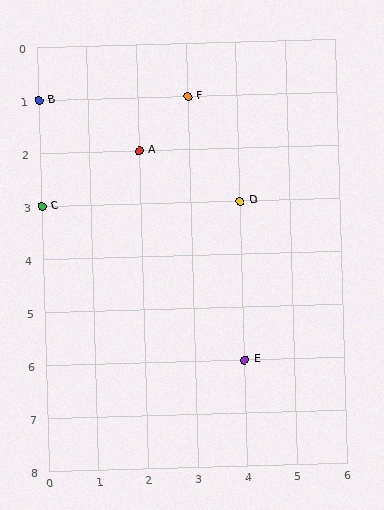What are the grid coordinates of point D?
Point D is at grid coordinates (4, 3).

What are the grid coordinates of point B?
Point B is at grid coordinates (0, 1).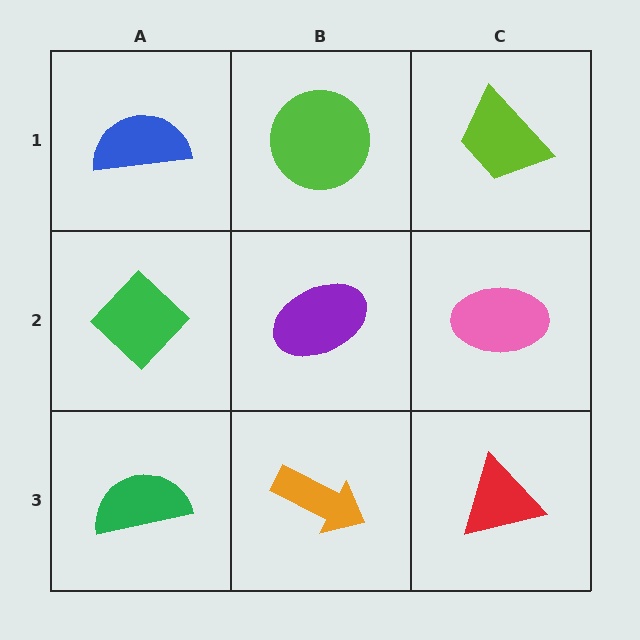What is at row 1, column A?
A blue semicircle.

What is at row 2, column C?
A pink ellipse.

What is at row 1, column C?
A lime trapezoid.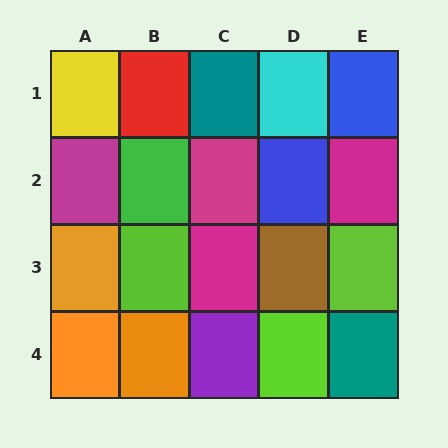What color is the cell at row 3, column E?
Lime.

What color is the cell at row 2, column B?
Green.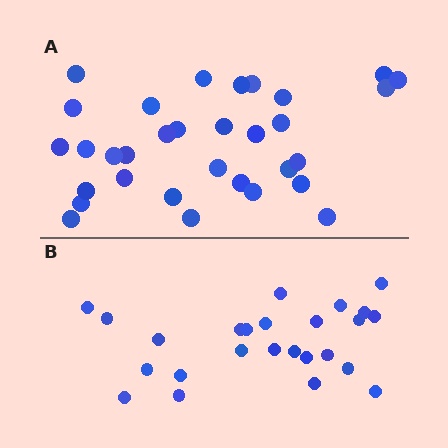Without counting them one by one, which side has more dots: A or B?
Region A (the top region) has more dots.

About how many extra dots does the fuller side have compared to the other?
Region A has roughly 8 or so more dots than region B.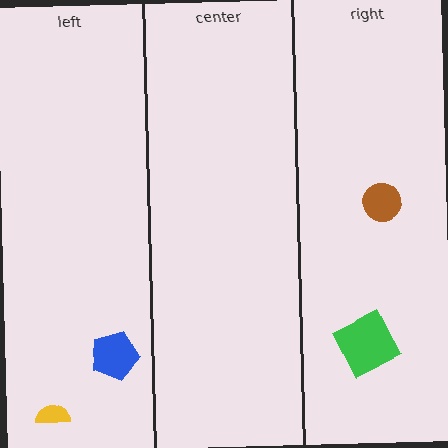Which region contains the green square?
The right region.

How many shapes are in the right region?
2.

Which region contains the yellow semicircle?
The left region.